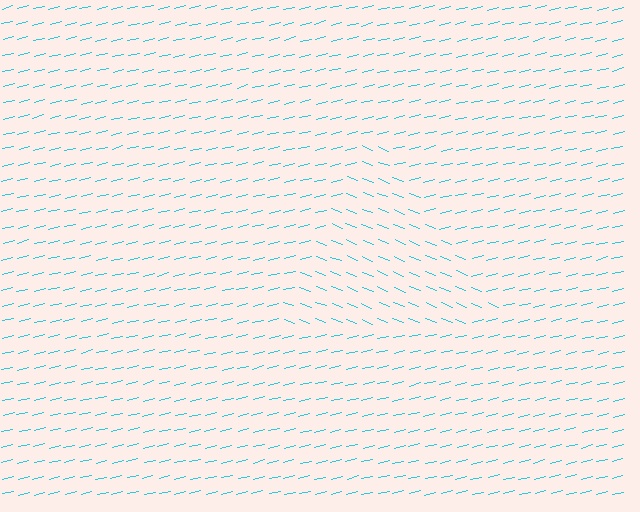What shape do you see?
I see a triangle.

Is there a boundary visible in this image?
Yes, there is a texture boundary formed by a change in line orientation.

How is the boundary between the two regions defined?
The boundary is defined purely by a change in line orientation (approximately 36 degrees difference). All lines are the same color and thickness.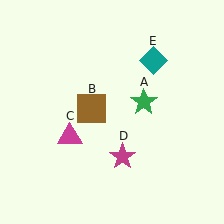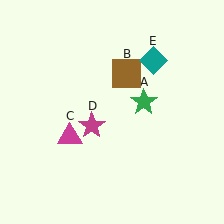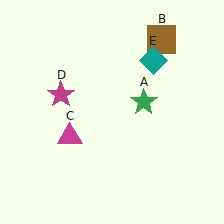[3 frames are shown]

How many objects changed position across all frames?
2 objects changed position: brown square (object B), magenta star (object D).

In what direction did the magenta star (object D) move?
The magenta star (object D) moved up and to the left.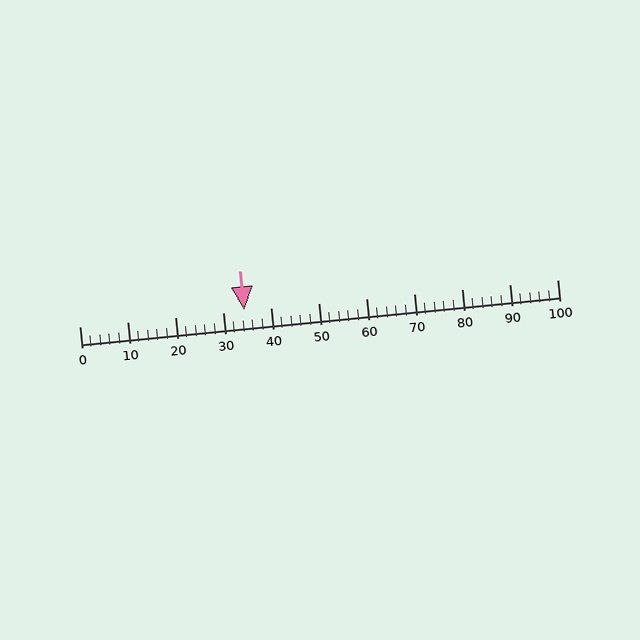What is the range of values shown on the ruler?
The ruler shows values from 0 to 100.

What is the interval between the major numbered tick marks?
The major tick marks are spaced 10 units apart.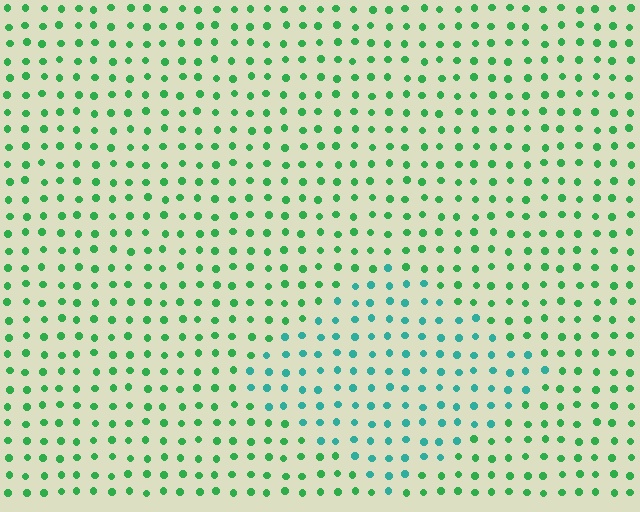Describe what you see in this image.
The image is filled with small green elements in a uniform arrangement. A diamond-shaped region is visible where the elements are tinted to a slightly different hue, forming a subtle color boundary.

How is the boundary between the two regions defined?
The boundary is defined purely by a slight shift in hue (about 39 degrees). Spacing, size, and orientation are identical on both sides.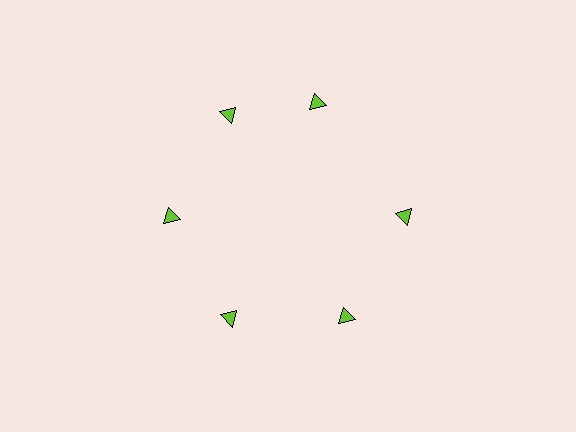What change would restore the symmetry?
The symmetry would be restored by rotating it back into even spacing with its neighbors so that all 6 triangles sit at equal angles and equal distance from the center.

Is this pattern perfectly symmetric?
No. The 6 lime triangles are arranged in a ring, but one element near the 1 o'clock position is rotated out of alignment along the ring, breaking the 6-fold rotational symmetry.